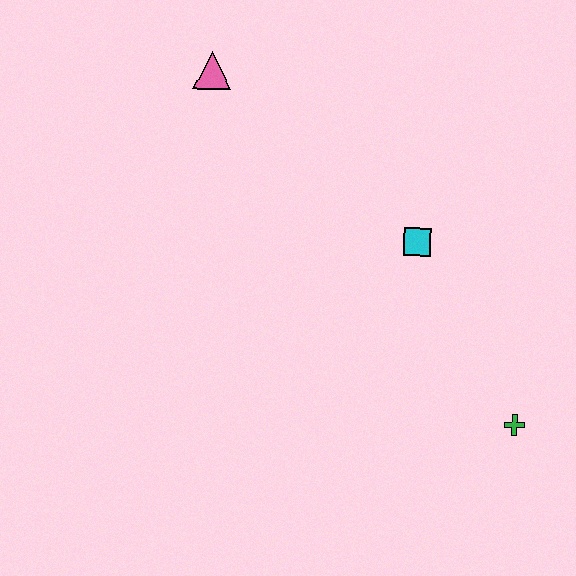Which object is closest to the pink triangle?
The cyan square is closest to the pink triangle.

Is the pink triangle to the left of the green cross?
Yes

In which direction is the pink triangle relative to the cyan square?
The pink triangle is to the left of the cyan square.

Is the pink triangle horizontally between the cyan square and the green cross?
No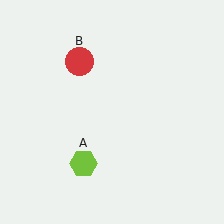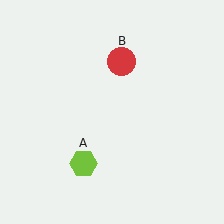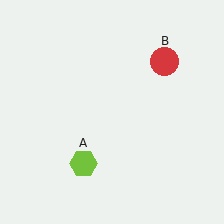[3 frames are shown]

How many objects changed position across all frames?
1 object changed position: red circle (object B).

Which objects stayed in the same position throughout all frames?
Lime hexagon (object A) remained stationary.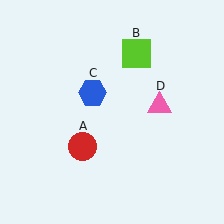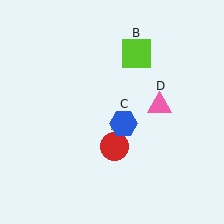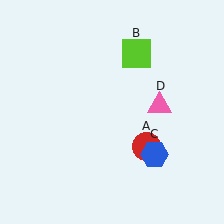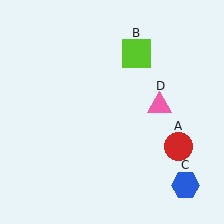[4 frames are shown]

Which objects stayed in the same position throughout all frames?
Lime square (object B) and pink triangle (object D) remained stationary.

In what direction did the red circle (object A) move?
The red circle (object A) moved right.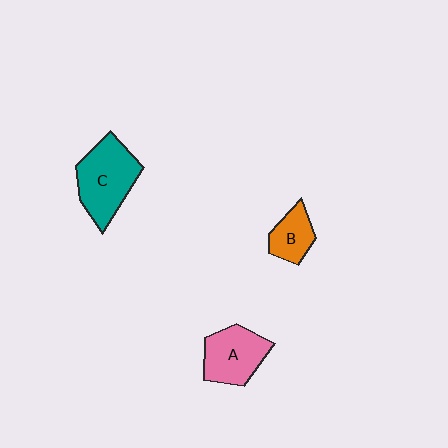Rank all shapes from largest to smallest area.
From largest to smallest: C (teal), A (pink), B (orange).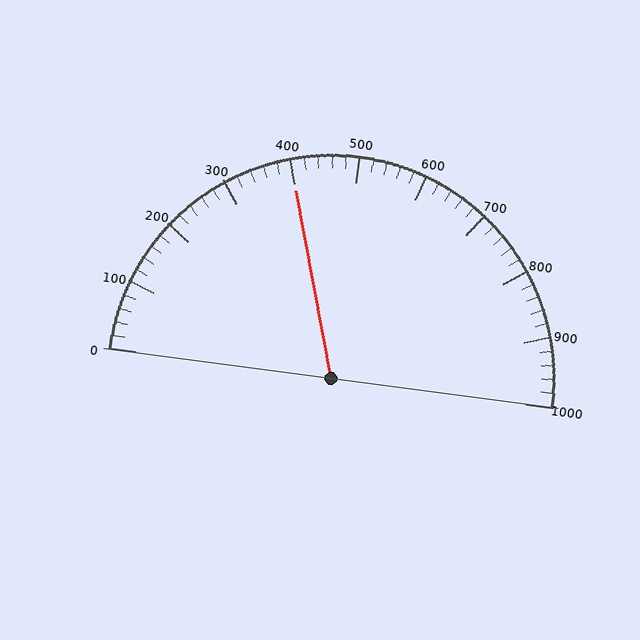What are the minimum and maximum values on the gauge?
The gauge ranges from 0 to 1000.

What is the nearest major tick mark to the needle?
The nearest major tick mark is 400.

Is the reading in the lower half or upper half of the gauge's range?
The reading is in the lower half of the range (0 to 1000).